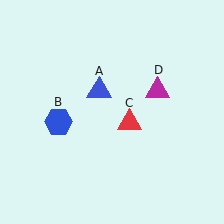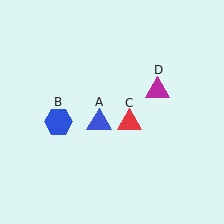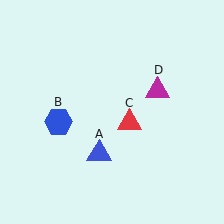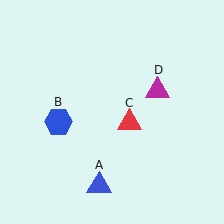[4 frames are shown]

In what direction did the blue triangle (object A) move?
The blue triangle (object A) moved down.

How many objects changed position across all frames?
1 object changed position: blue triangle (object A).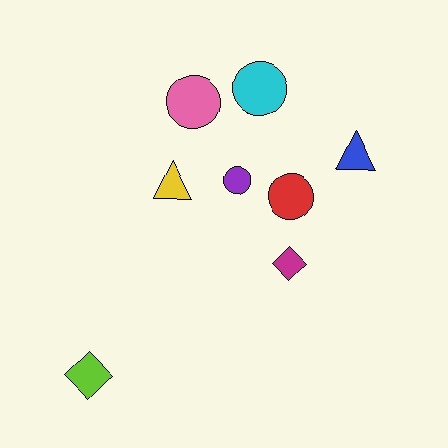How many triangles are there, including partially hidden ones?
There are 2 triangles.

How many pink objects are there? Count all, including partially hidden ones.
There is 1 pink object.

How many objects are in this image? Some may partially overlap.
There are 8 objects.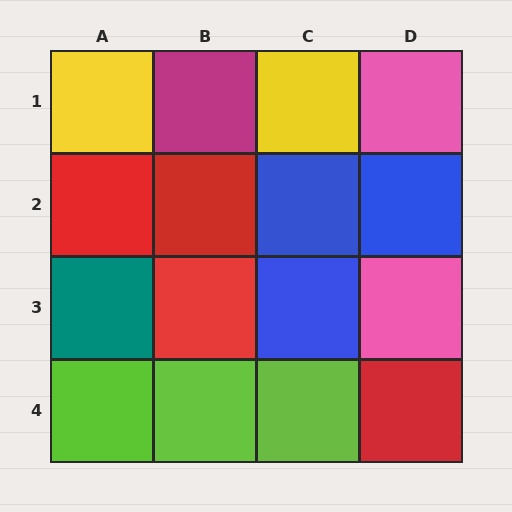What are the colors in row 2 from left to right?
Red, red, blue, blue.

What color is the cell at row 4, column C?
Lime.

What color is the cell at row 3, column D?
Pink.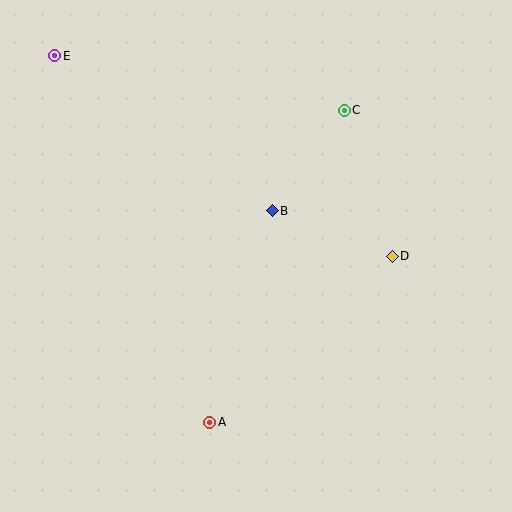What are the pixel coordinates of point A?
Point A is at (210, 422).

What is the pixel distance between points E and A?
The distance between E and A is 398 pixels.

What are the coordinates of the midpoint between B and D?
The midpoint between B and D is at (332, 233).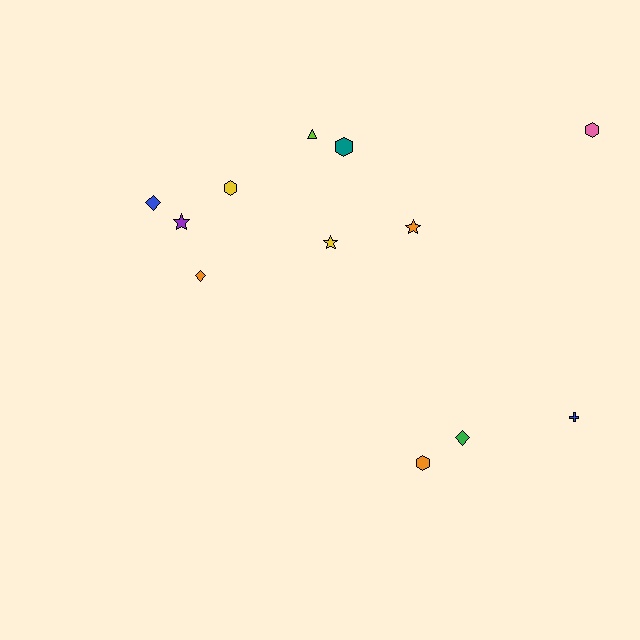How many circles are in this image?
There are no circles.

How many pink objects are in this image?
There is 1 pink object.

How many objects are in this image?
There are 12 objects.